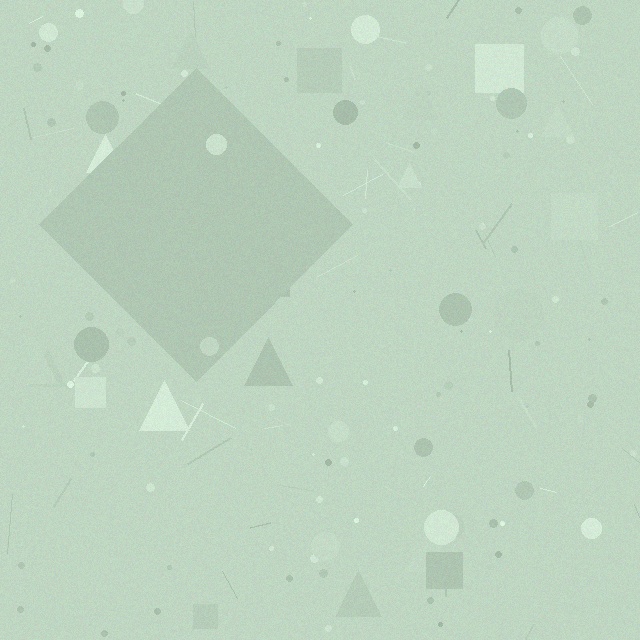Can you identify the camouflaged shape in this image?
The camouflaged shape is a diamond.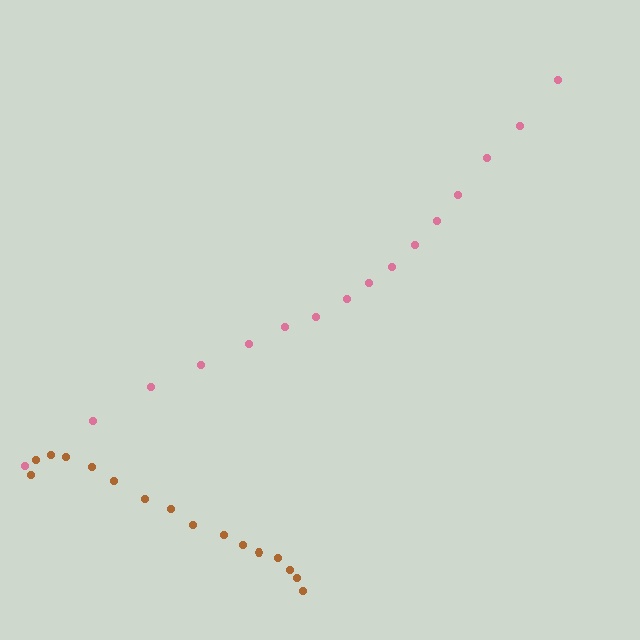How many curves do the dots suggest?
There are 2 distinct paths.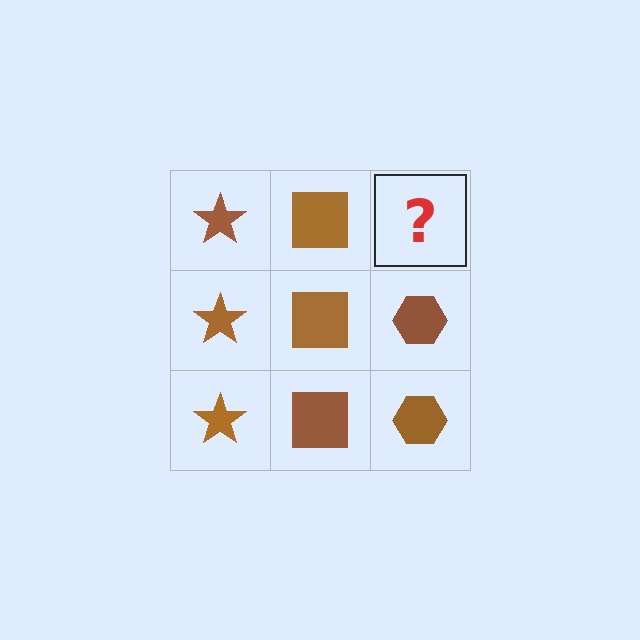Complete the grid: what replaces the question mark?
The question mark should be replaced with a brown hexagon.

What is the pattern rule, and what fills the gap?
The rule is that each column has a consistent shape. The gap should be filled with a brown hexagon.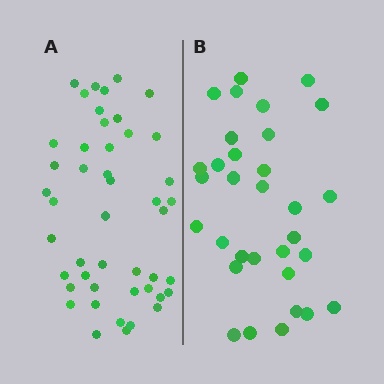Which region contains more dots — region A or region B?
Region A (the left region) has more dots.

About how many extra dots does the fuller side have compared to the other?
Region A has approximately 15 more dots than region B.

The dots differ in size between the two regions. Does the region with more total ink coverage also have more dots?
No. Region B has more total ink coverage because its dots are larger, but region A actually contains more individual dots. Total area can be misleading — the number of items is what matters here.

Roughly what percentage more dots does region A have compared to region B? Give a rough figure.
About 45% more.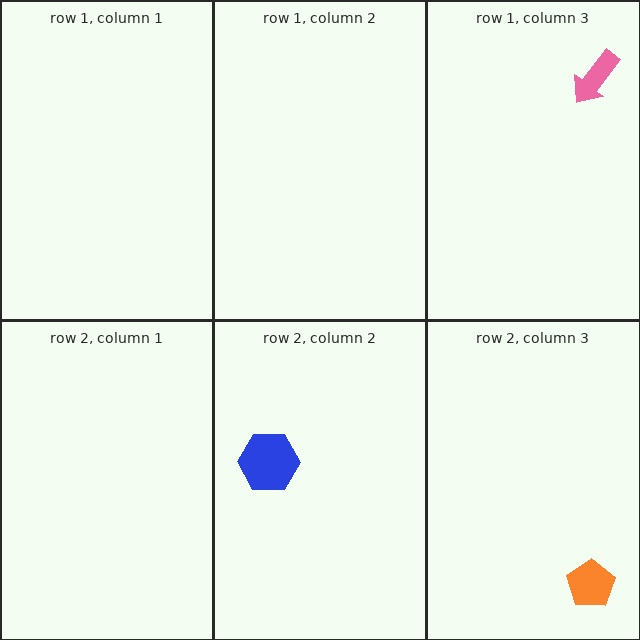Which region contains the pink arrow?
The row 1, column 3 region.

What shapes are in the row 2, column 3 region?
The orange pentagon.